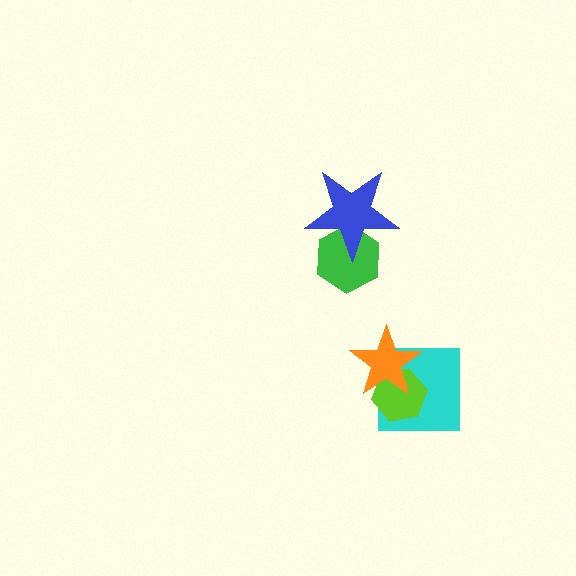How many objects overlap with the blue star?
1 object overlaps with the blue star.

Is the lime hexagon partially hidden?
Yes, it is partially covered by another shape.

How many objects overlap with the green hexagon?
1 object overlaps with the green hexagon.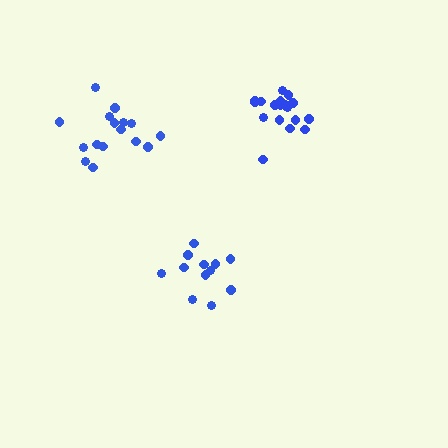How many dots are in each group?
Group 1: 18 dots, Group 2: 12 dots, Group 3: 16 dots (46 total).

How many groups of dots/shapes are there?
There are 3 groups.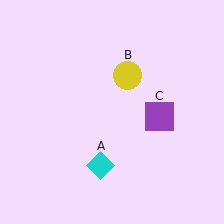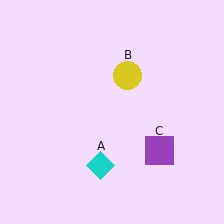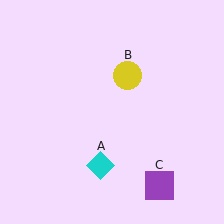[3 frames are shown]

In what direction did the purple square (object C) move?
The purple square (object C) moved down.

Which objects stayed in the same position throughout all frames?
Cyan diamond (object A) and yellow circle (object B) remained stationary.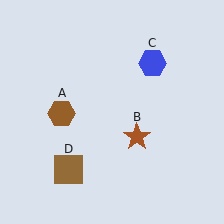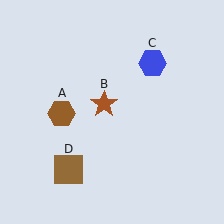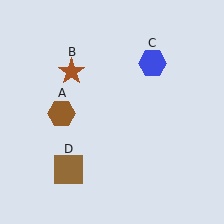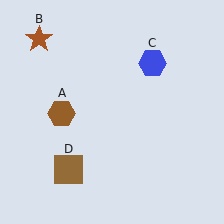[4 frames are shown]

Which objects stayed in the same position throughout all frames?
Brown hexagon (object A) and blue hexagon (object C) and brown square (object D) remained stationary.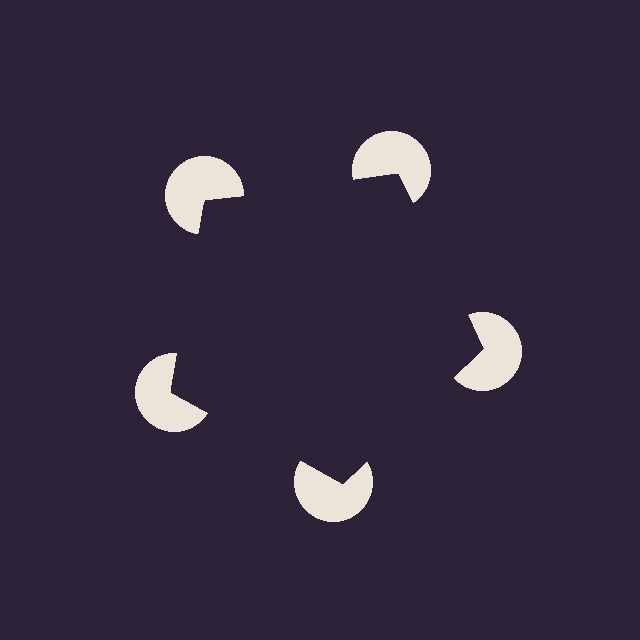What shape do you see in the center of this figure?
An illusory pentagon — its edges are inferred from the aligned wedge cuts in the pac-man discs, not physically drawn.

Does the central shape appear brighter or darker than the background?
It typically appears slightly darker than the background, even though no actual brightness change is drawn.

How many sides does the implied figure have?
5 sides.